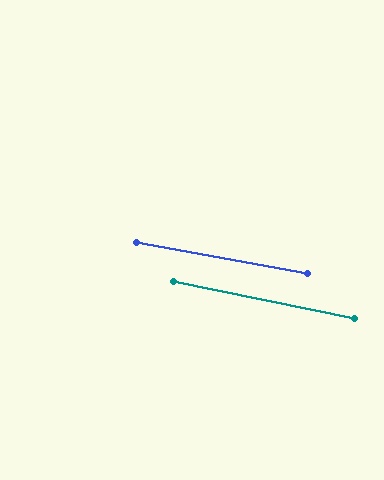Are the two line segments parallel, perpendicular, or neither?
Parallel — their directions differ by only 1.3°.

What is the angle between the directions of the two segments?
Approximately 1 degree.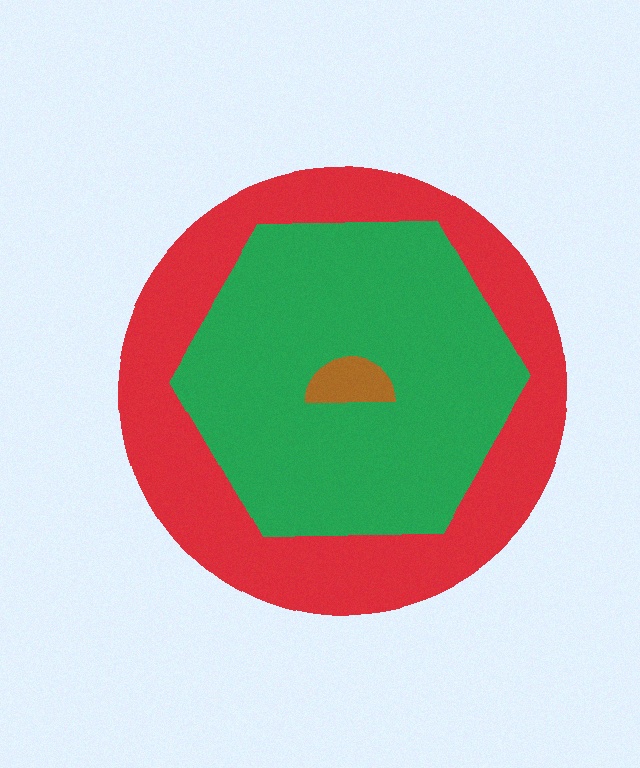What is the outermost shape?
The red circle.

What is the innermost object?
The brown semicircle.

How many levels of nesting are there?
3.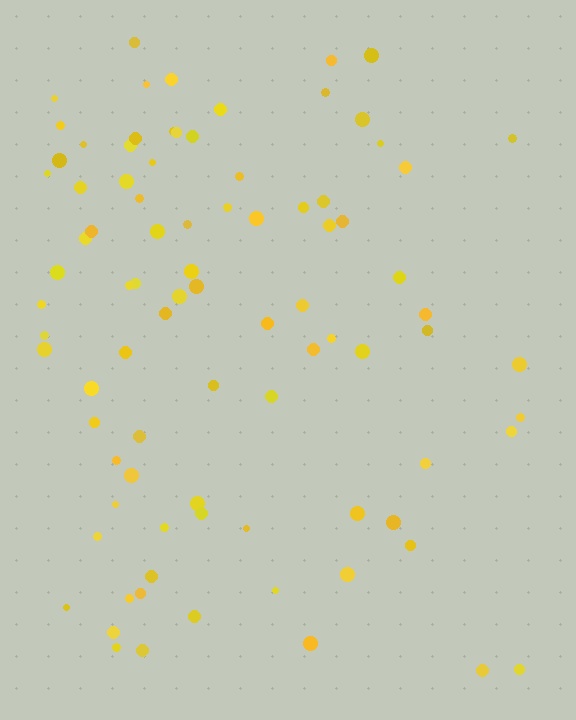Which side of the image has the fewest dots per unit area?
The right.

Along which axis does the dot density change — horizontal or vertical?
Horizontal.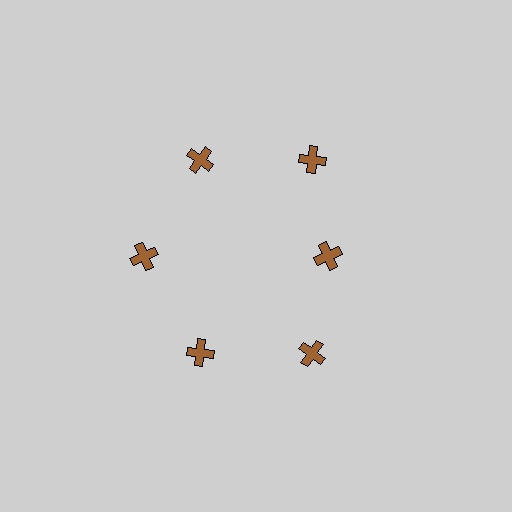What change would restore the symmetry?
The symmetry would be restored by moving it outward, back onto the ring so that all 6 crosses sit at equal angles and equal distance from the center.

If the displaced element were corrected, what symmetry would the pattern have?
It would have 6-fold rotational symmetry — the pattern would map onto itself every 60 degrees.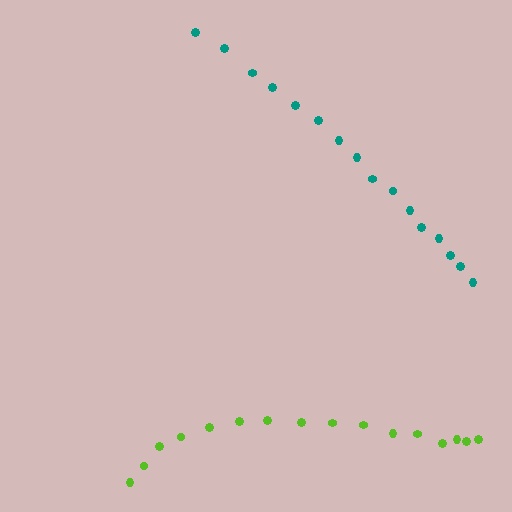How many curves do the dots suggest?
There are 2 distinct paths.